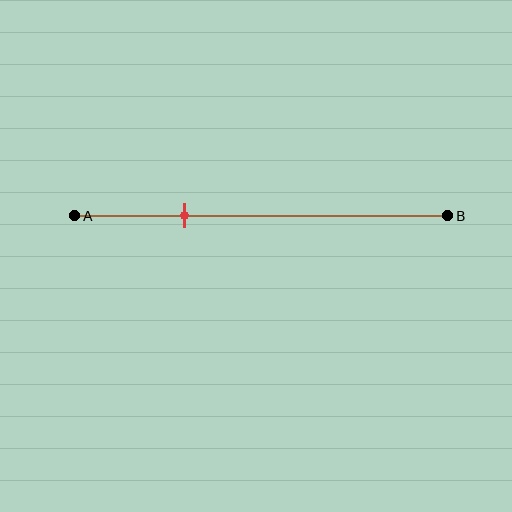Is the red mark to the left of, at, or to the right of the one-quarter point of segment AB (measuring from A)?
The red mark is to the right of the one-quarter point of segment AB.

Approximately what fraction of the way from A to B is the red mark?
The red mark is approximately 30% of the way from A to B.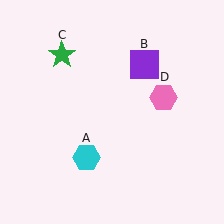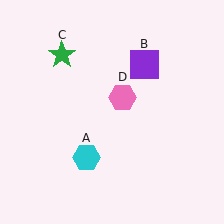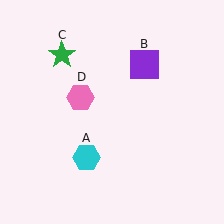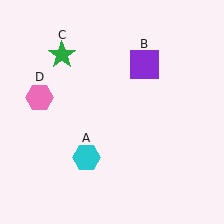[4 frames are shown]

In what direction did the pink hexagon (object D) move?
The pink hexagon (object D) moved left.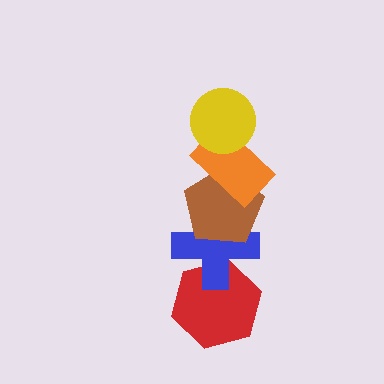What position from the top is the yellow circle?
The yellow circle is 1st from the top.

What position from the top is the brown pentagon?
The brown pentagon is 3rd from the top.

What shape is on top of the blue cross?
The brown pentagon is on top of the blue cross.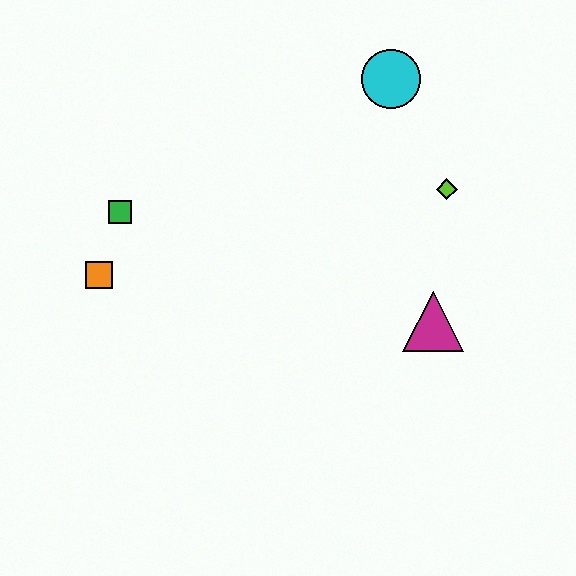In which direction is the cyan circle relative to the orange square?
The cyan circle is to the right of the orange square.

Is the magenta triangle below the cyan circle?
Yes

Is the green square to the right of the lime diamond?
No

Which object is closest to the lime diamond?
The cyan circle is closest to the lime diamond.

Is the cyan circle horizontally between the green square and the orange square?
No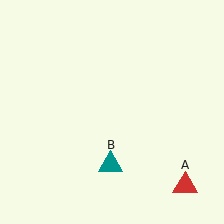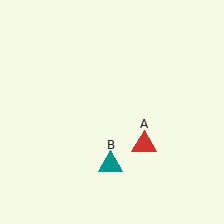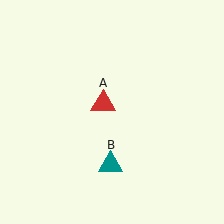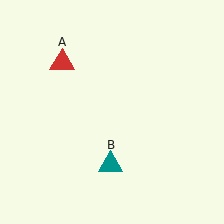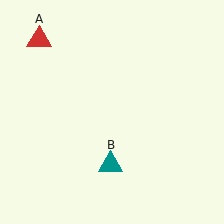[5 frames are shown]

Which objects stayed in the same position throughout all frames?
Teal triangle (object B) remained stationary.